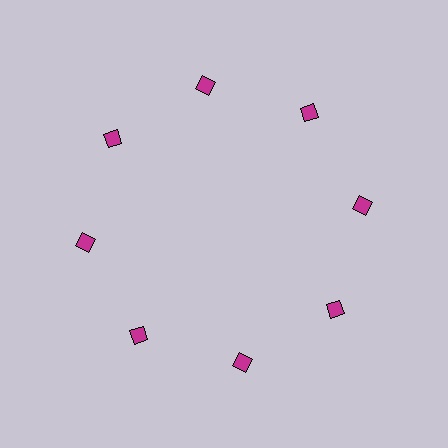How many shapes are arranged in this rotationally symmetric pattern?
There are 8 shapes, arranged in 8 groups of 1.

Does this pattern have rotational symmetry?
Yes, this pattern has 8-fold rotational symmetry. It looks the same after rotating 45 degrees around the center.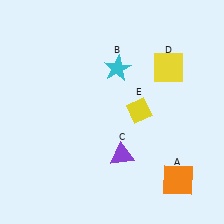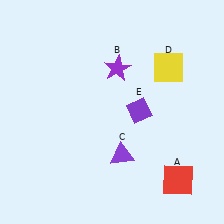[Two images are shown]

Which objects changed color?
A changed from orange to red. B changed from cyan to purple. E changed from yellow to purple.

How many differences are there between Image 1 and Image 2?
There are 3 differences between the two images.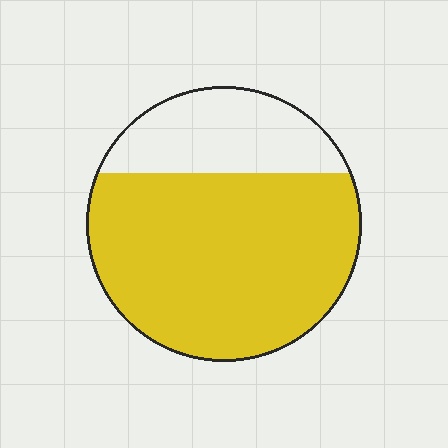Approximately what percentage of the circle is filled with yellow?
Approximately 75%.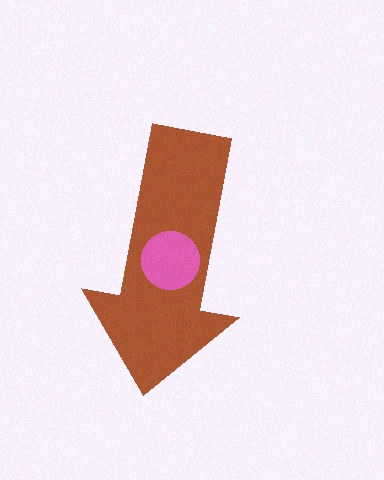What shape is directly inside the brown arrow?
The pink circle.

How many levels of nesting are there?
2.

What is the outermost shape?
The brown arrow.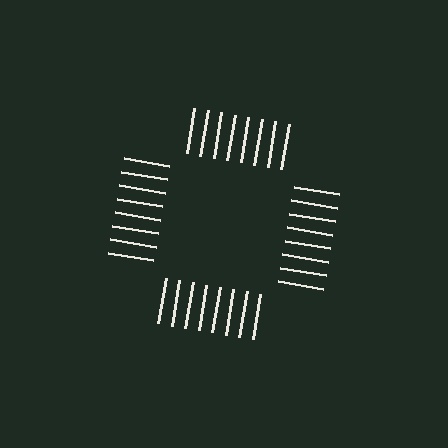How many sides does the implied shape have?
4 sides — the line-ends trace a square.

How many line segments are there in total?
32 — 8 along each of the 4 edges.